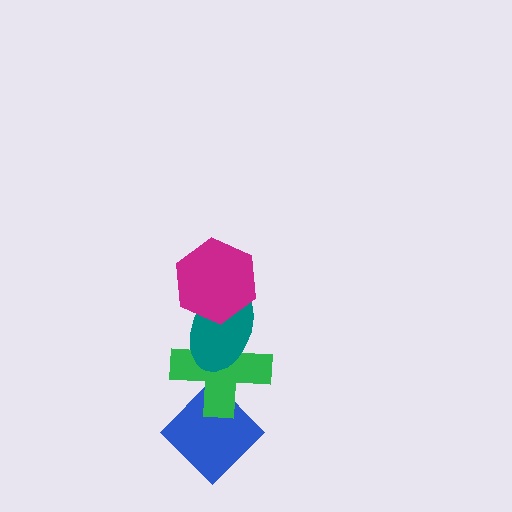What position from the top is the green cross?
The green cross is 3rd from the top.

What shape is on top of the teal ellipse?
The magenta hexagon is on top of the teal ellipse.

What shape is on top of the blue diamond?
The green cross is on top of the blue diamond.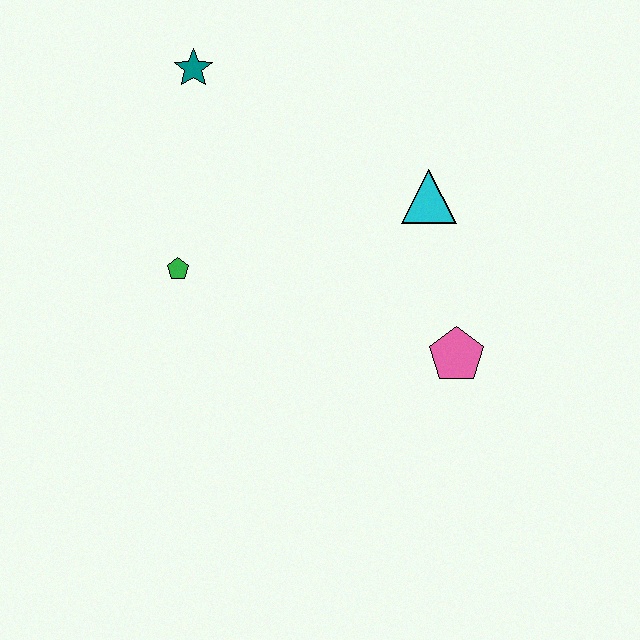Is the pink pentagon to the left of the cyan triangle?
No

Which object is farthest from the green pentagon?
The pink pentagon is farthest from the green pentagon.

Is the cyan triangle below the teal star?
Yes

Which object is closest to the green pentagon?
The teal star is closest to the green pentagon.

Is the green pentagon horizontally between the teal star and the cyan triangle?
No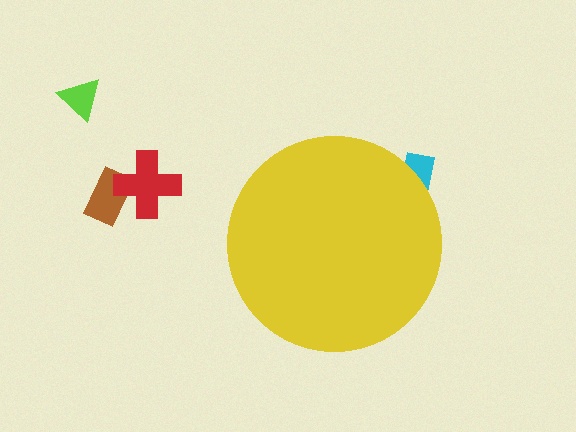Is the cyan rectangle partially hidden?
Yes, the cyan rectangle is partially hidden behind the yellow circle.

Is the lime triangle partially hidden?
No, the lime triangle is fully visible.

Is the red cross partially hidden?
No, the red cross is fully visible.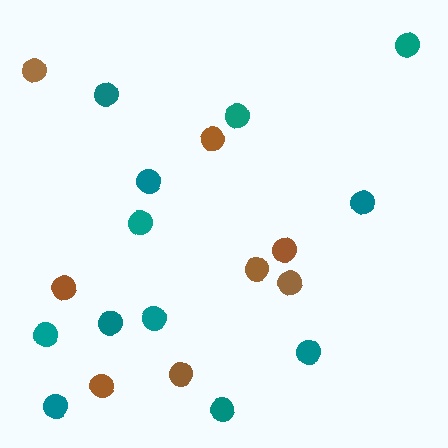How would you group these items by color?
There are 2 groups: one group of brown circles (8) and one group of teal circles (12).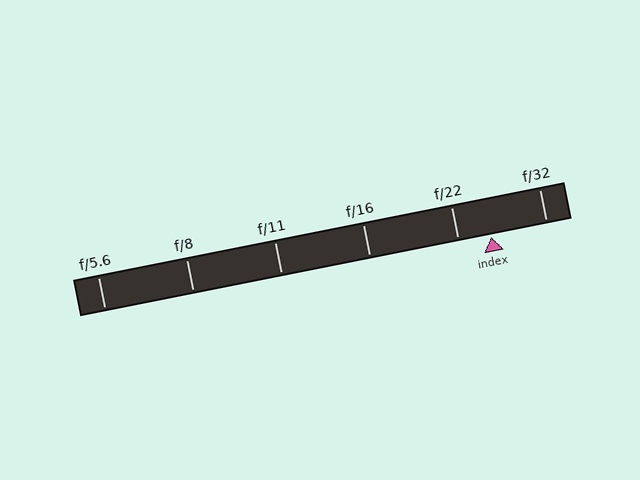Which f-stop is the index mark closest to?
The index mark is closest to f/22.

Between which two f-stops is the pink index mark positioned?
The index mark is between f/22 and f/32.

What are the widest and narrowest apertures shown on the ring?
The widest aperture shown is f/5.6 and the narrowest is f/32.